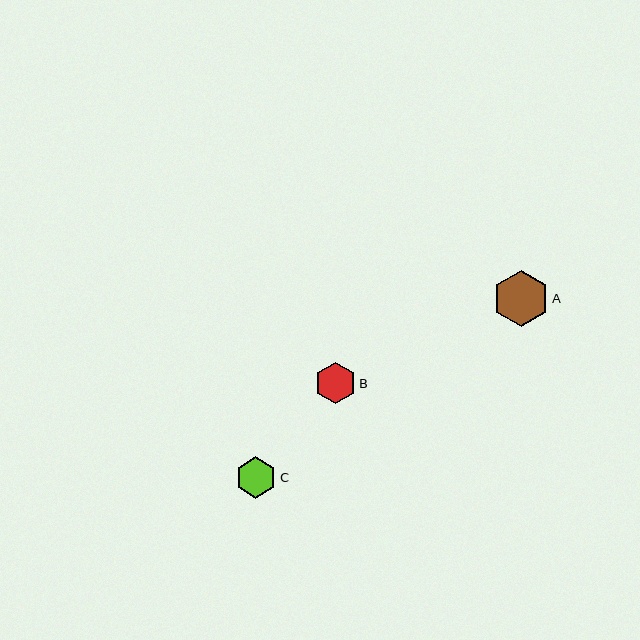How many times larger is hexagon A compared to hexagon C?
Hexagon A is approximately 1.4 times the size of hexagon C.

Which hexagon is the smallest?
Hexagon B is the smallest with a size of approximately 41 pixels.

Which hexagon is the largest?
Hexagon A is the largest with a size of approximately 56 pixels.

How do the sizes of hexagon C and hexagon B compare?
Hexagon C and hexagon B are approximately the same size.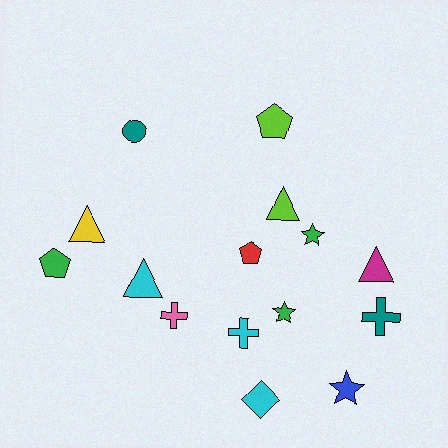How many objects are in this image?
There are 15 objects.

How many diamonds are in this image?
There is 1 diamond.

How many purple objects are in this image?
There are no purple objects.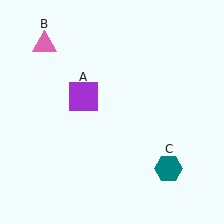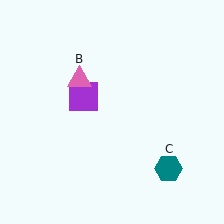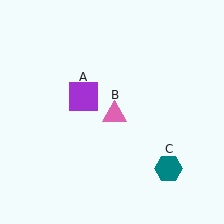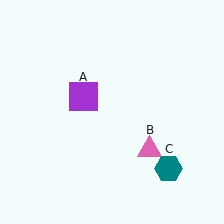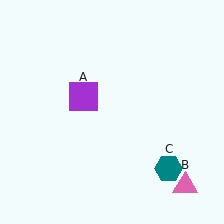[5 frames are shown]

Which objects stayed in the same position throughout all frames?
Purple square (object A) and teal hexagon (object C) remained stationary.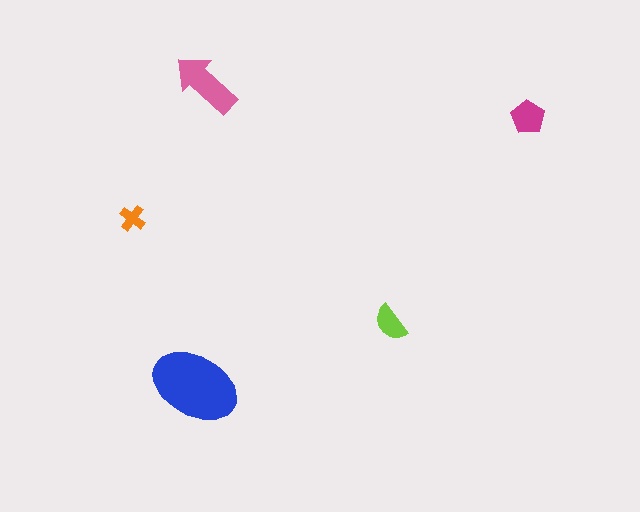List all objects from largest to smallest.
The blue ellipse, the pink arrow, the magenta pentagon, the lime semicircle, the orange cross.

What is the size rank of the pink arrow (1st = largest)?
2nd.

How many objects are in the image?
There are 5 objects in the image.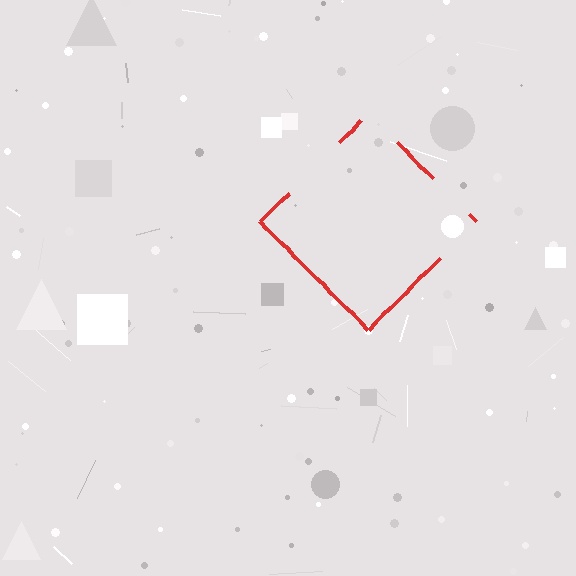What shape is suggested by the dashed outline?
The dashed outline suggests a diamond.